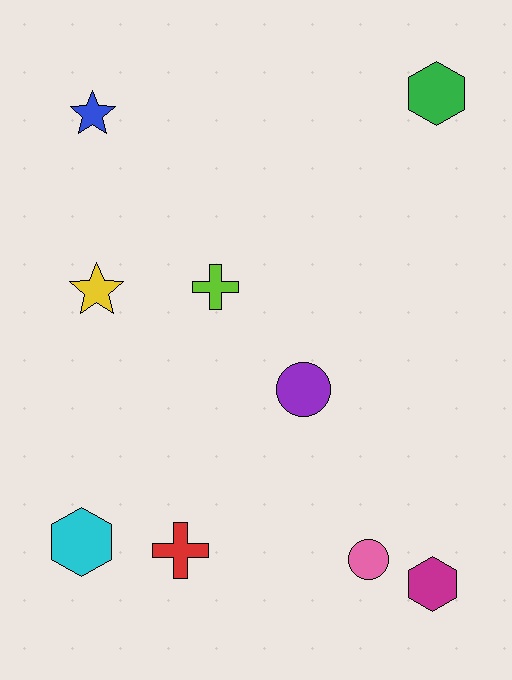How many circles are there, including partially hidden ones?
There are 2 circles.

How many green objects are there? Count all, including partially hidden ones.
There is 1 green object.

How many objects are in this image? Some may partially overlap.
There are 9 objects.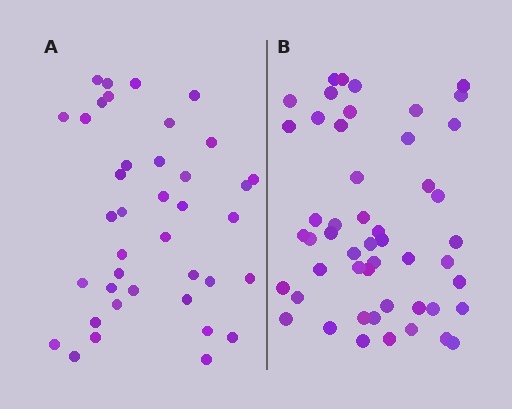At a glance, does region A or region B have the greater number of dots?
Region B (the right region) has more dots.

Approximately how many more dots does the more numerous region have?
Region B has roughly 12 or so more dots than region A.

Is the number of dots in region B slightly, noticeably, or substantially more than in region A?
Region B has noticeably more, but not dramatically so. The ratio is roughly 1.3 to 1.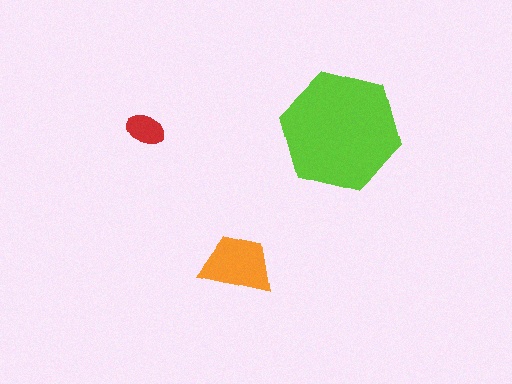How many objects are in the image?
There are 3 objects in the image.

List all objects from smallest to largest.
The red ellipse, the orange trapezoid, the lime hexagon.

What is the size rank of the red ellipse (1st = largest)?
3rd.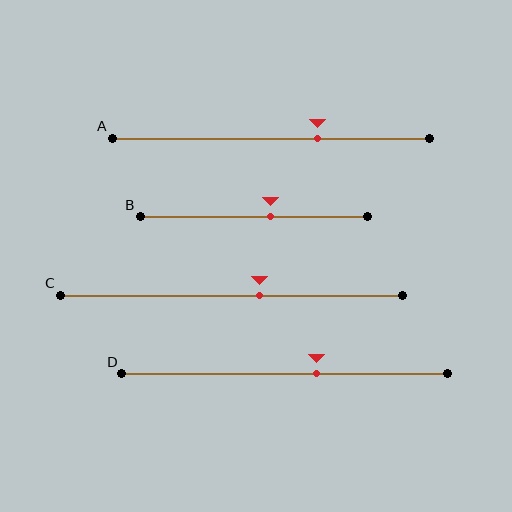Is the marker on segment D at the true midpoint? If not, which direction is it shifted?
No, the marker on segment D is shifted to the right by about 10% of the segment length.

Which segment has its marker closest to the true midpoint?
Segment B has its marker closest to the true midpoint.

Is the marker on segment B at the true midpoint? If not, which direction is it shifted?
No, the marker on segment B is shifted to the right by about 7% of the segment length.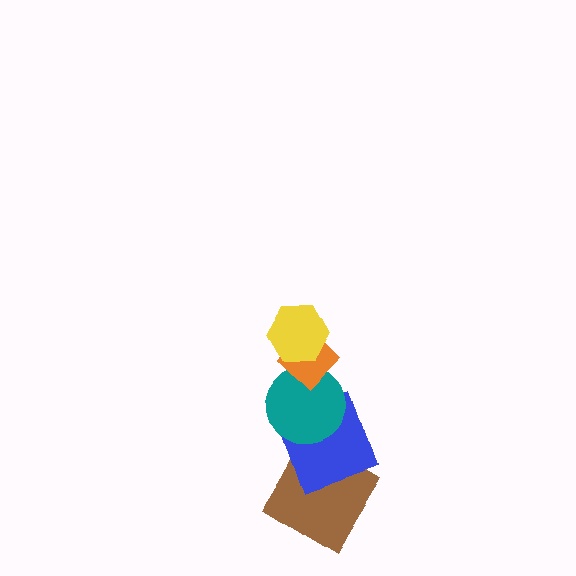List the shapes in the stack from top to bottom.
From top to bottom: the yellow hexagon, the orange diamond, the teal circle, the blue square, the brown diamond.